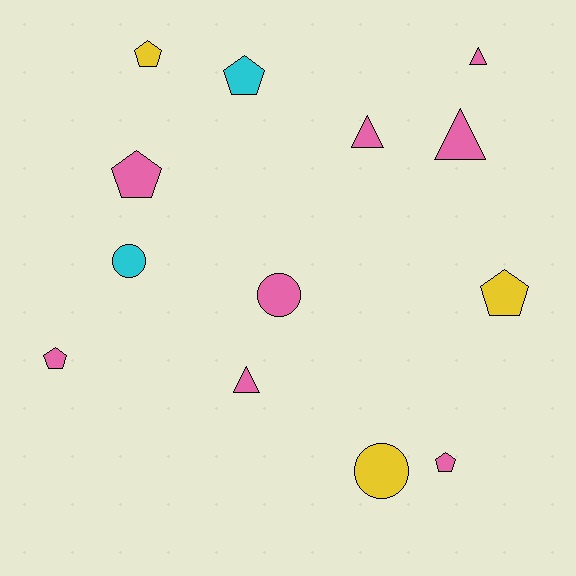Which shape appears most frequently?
Pentagon, with 6 objects.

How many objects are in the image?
There are 13 objects.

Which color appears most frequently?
Pink, with 8 objects.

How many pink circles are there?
There is 1 pink circle.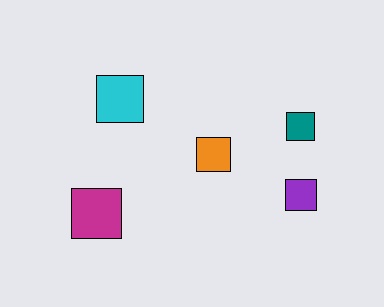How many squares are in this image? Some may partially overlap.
There are 5 squares.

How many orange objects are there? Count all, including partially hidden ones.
There is 1 orange object.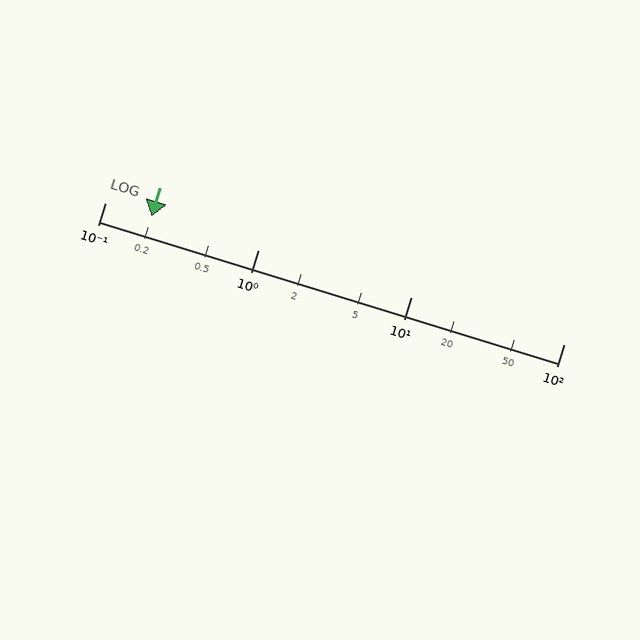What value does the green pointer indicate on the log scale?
The pointer indicates approximately 0.2.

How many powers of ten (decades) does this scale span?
The scale spans 3 decades, from 0.1 to 100.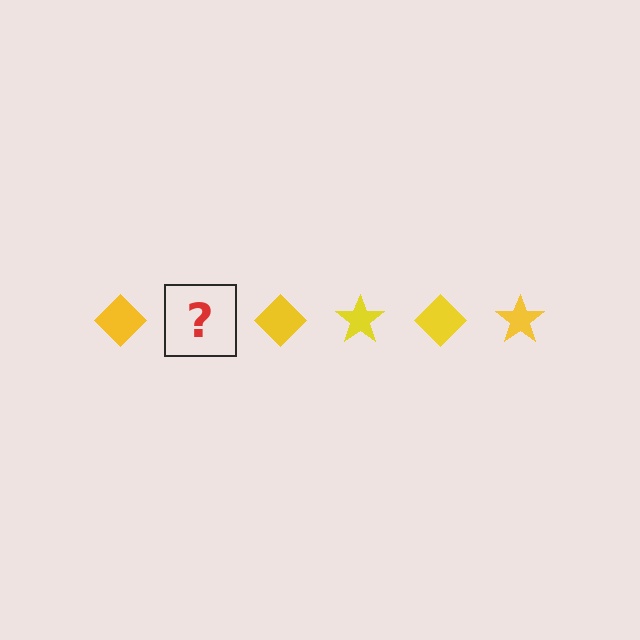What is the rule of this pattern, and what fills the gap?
The rule is that the pattern cycles through diamond, star shapes in yellow. The gap should be filled with a yellow star.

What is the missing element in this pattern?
The missing element is a yellow star.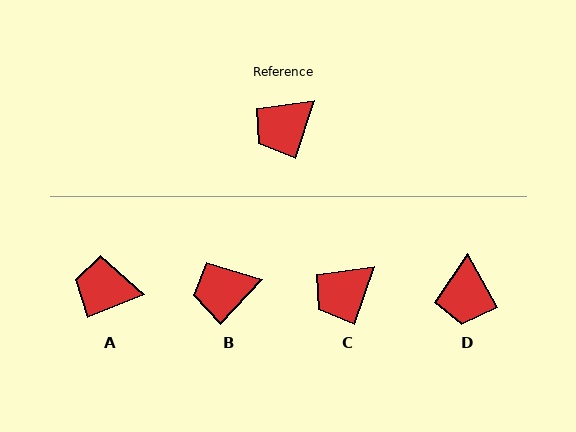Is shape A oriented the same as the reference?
No, it is off by about 50 degrees.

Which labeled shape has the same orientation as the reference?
C.